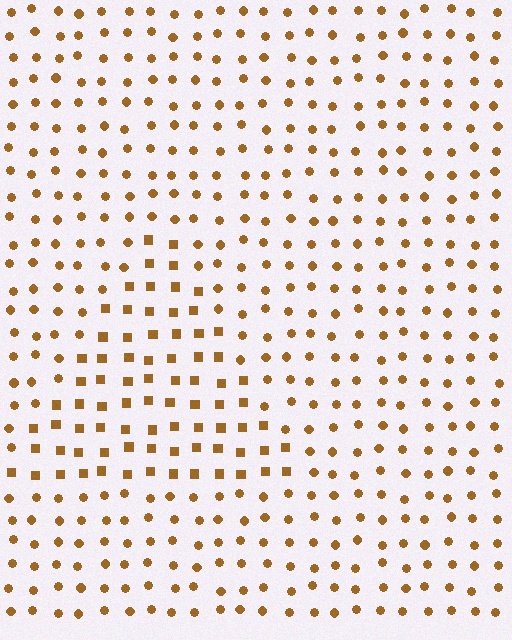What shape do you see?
I see a triangle.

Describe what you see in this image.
The image is filled with small brown elements arranged in a uniform grid. A triangle-shaped region contains squares, while the surrounding area contains circles. The boundary is defined purely by the change in element shape.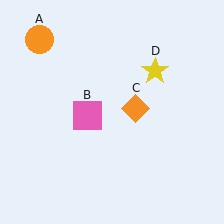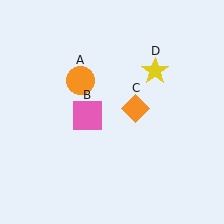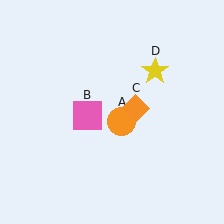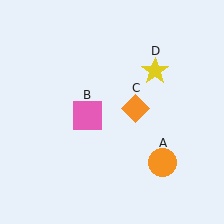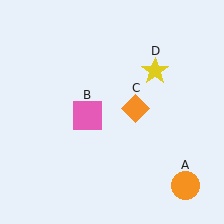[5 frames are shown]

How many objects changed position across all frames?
1 object changed position: orange circle (object A).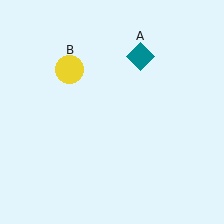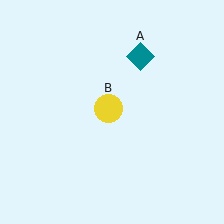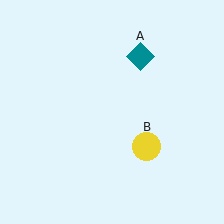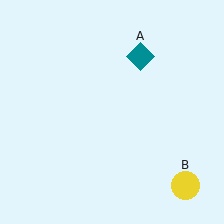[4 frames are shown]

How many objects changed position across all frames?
1 object changed position: yellow circle (object B).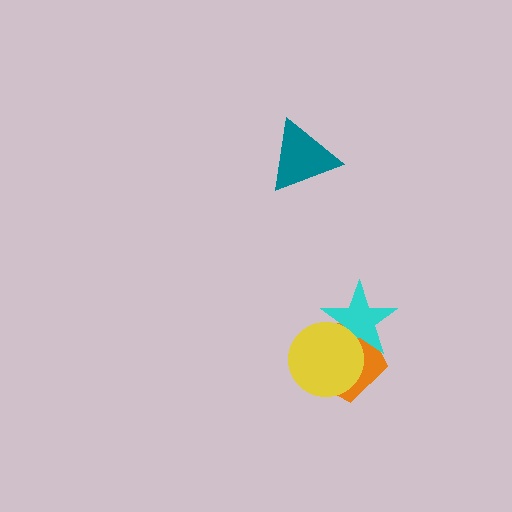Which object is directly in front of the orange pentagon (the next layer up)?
The cyan star is directly in front of the orange pentagon.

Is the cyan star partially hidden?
Yes, it is partially covered by another shape.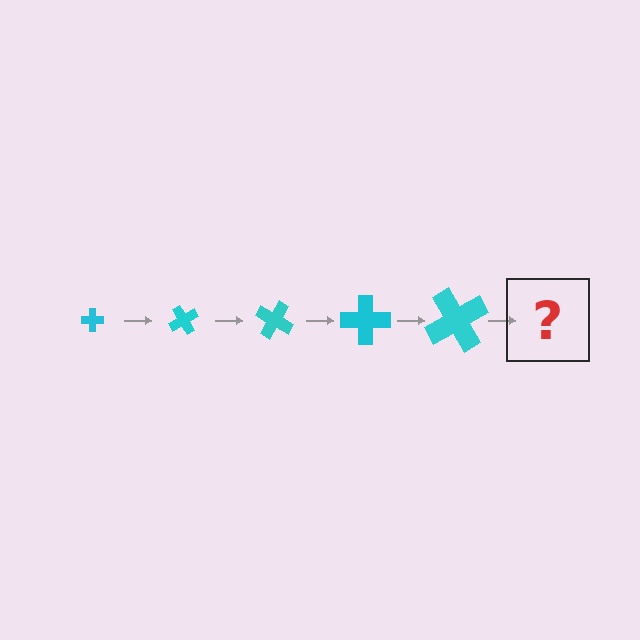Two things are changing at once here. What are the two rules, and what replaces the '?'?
The two rules are that the cross grows larger each step and it rotates 60 degrees each step. The '?' should be a cross, larger than the previous one and rotated 300 degrees from the start.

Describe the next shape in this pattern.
It should be a cross, larger than the previous one and rotated 300 degrees from the start.